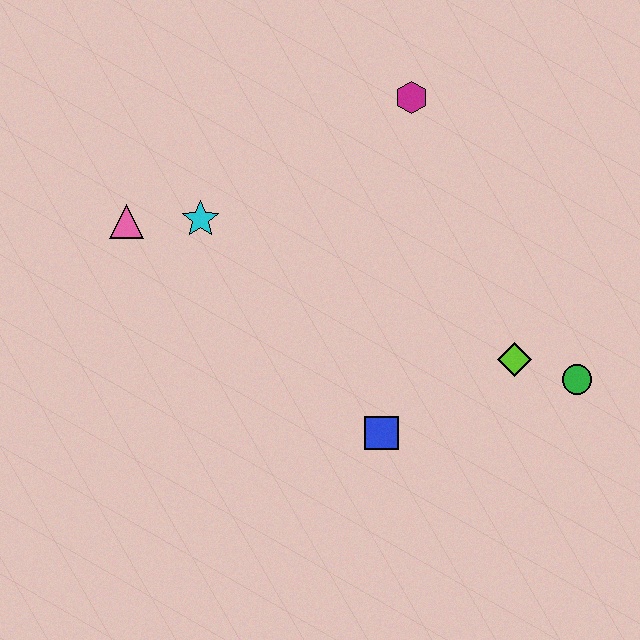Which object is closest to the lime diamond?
The green circle is closest to the lime diamond.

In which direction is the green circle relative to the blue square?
The green circle is to the right of the blue square.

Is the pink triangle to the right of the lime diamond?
No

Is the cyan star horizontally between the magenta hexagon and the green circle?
No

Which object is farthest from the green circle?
The pink triangle is farthest from the green circle.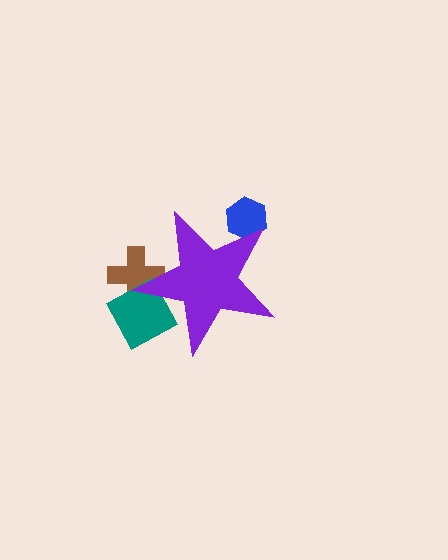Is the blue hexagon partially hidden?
Yes, the blue hexagon is partially hidden behind the purple star.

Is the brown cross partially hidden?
Yes, the brown cross is partially hidden behind the purple star.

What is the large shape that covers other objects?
A purple star.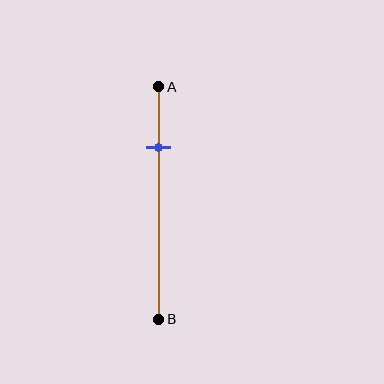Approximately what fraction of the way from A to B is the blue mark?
The blue mark is approximately 25% of the way from A to B.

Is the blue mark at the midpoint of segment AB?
No, the mark is at about 25% from A, not at the 50% midpoint.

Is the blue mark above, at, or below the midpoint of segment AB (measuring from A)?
The blue mark is above the midpoint of segment AB.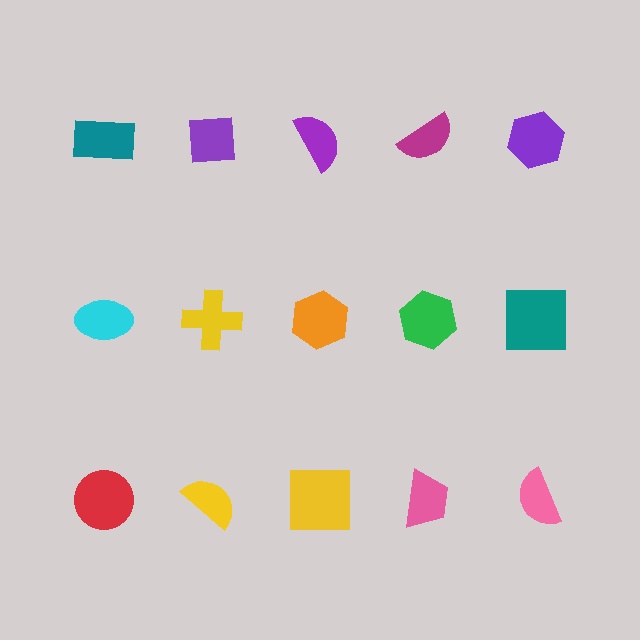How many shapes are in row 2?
5 shapes.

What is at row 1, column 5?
A purple hexagon.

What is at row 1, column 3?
A purple semicircle.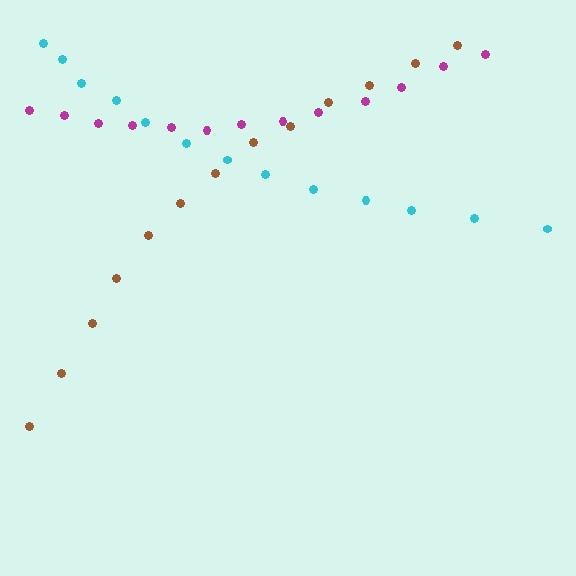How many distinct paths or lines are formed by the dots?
There are 3 distinct paths.